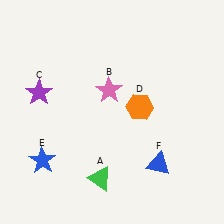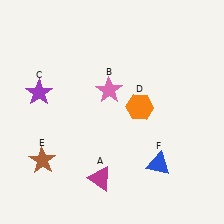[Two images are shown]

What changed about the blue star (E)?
In Image 1, E is blue. In Image 2, it changed to brown.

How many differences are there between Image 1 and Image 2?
There are 2 differences between the two images.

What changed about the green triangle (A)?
In Image 1, A is green. In Image 2, it changed to magenta.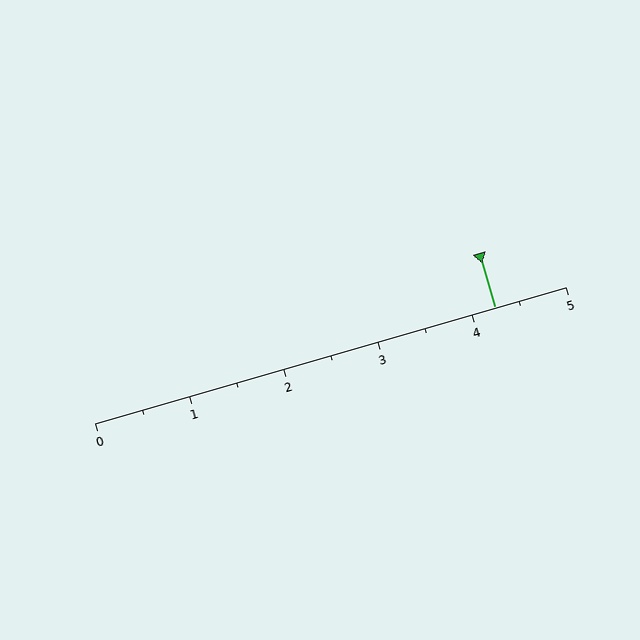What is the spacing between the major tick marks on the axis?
The major ticks are spaced 1 apart.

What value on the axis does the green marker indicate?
The marker indicates approximately 4.2.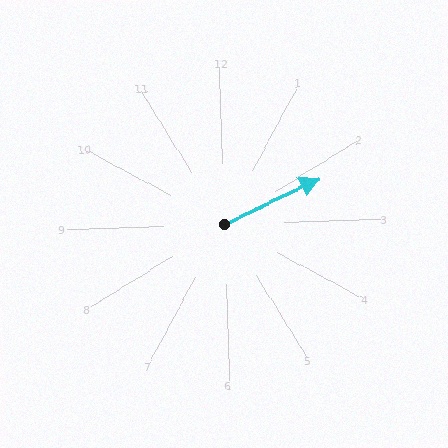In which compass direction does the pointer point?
Northeast.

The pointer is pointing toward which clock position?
Roughly 2 o'clock.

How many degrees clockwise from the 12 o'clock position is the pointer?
Approximately 66 degrees.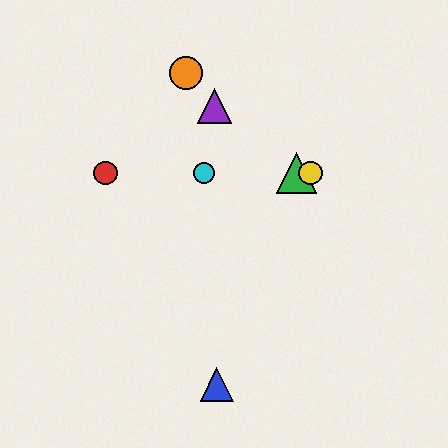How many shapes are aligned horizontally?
4 shapes (the red circle, the green triangle, the yellow circle, the cyan circle) are aligned horizontally.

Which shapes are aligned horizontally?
The red circle, the green triangle, the yellow circle, the cyan circle are aligned horizontally.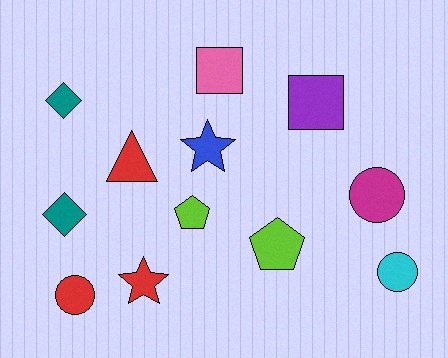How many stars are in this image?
There are 2 stars.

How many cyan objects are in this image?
There is 1 cyan object.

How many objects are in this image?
There are 12 objects.